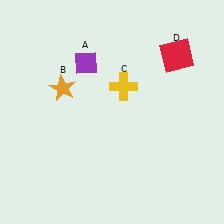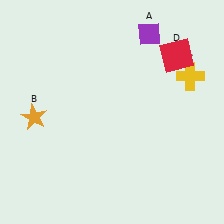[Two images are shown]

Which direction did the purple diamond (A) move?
The purple diamond (A) moved right.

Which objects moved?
The objects that moved are: the purple diamond (A), the orange star (B), the yellow cross (C).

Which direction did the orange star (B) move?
The orange star (B) moved down.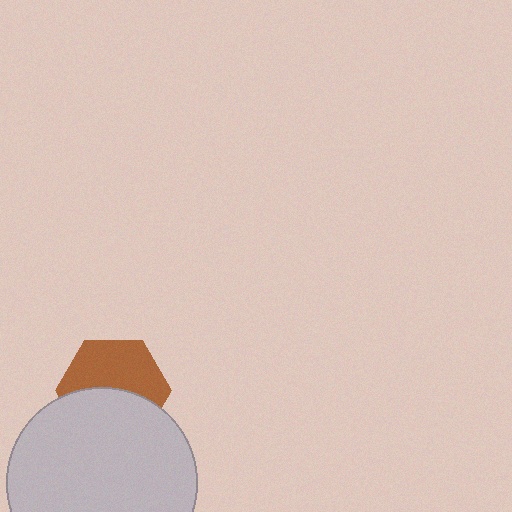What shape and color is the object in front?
The object in front is a light gray circle.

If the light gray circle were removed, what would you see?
You would see the complete brown hexagon.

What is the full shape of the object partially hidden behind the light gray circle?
The partially hidden object is a brown hexagon.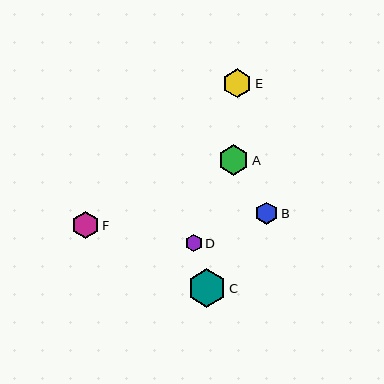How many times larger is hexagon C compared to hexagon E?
Hexagon C is approximately 1.3 times the size of hexagon E.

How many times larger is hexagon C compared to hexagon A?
Hexagon C is approximately 1.3 times the size of hexagon A.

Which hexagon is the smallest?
Hexagon D is the smallest with a size of approximately 18 pixels.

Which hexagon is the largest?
Hexagon C is the largest with a size of approximately 38 pixels.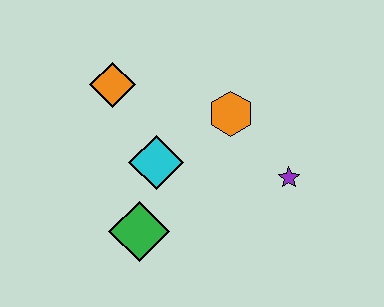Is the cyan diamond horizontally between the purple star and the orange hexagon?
No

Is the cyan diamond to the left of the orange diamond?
No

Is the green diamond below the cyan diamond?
Yes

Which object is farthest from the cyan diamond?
The purple star is farthest from the cyan diamond.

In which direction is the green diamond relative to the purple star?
The green diamond is to the left of the purple star.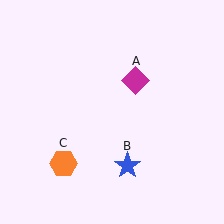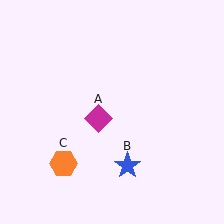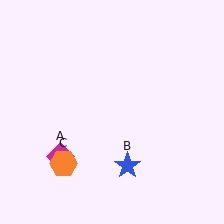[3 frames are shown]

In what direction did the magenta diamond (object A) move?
The magenta diamond (object A) moved down and to the left.